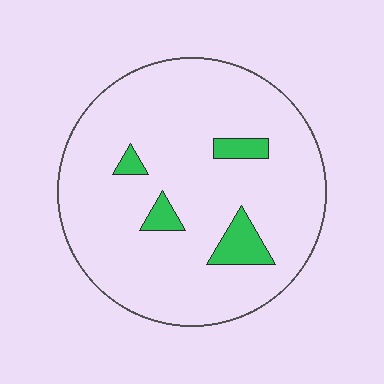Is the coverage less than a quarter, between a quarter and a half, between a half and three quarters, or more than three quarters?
Less than a quarter.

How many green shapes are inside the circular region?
4.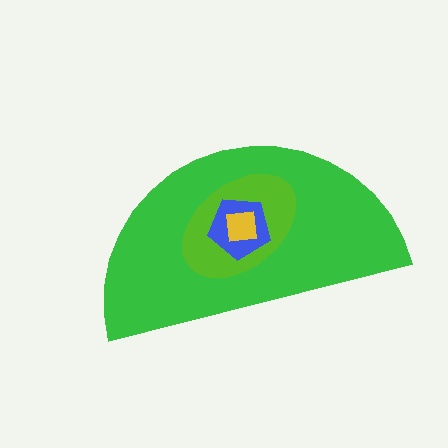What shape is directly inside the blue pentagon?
The yellow square.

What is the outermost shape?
The green semicircle.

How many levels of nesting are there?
4.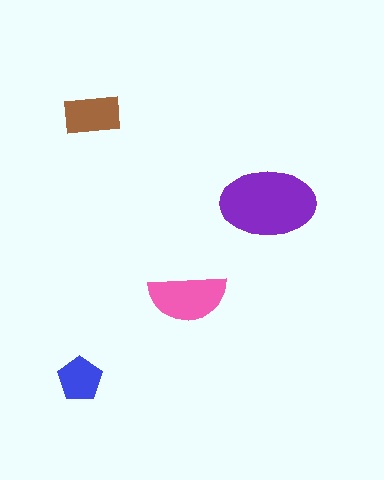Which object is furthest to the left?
The blue pentagon is leftmost.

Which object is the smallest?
The blue pentagon.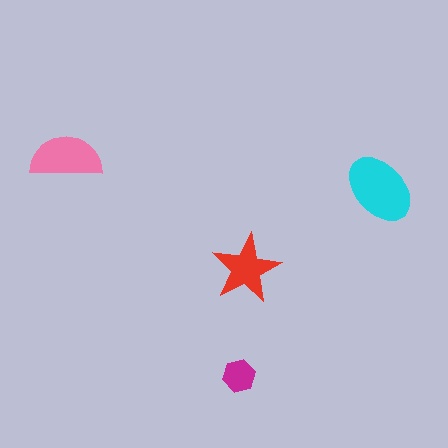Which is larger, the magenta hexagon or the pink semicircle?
The pink semicircle.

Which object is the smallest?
The magenta hexagon.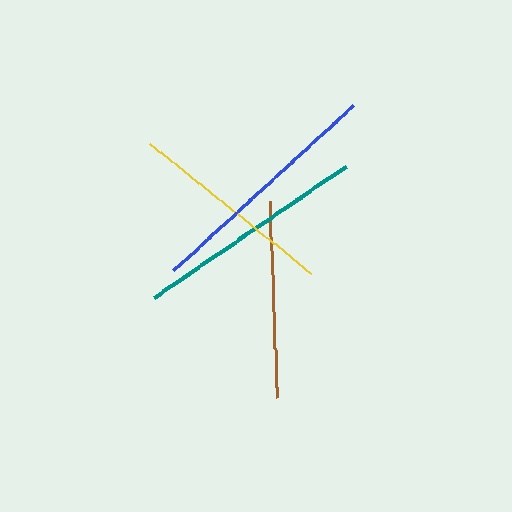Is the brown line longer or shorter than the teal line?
The teal line is longer than the brown line.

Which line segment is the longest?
The blue line is the longest at approximately 244 pixels.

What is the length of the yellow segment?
The yellow segment is approximately 208 pixels long.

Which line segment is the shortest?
The brown line is the shortest at approximately 197 pixels.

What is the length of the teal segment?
The teal segment is approximately 232 pixels long.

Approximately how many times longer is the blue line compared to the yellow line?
The blue line is approximately 1.2 times the length of the yellow line.